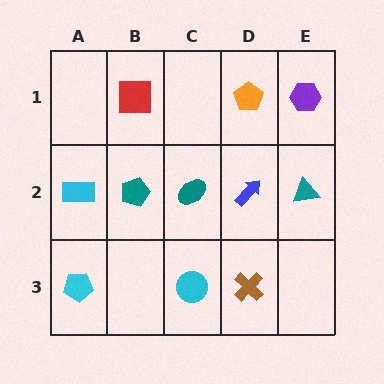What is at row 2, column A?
A cyan rectangle.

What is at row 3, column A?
A cyan pentagon.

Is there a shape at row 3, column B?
No, that cell is empty.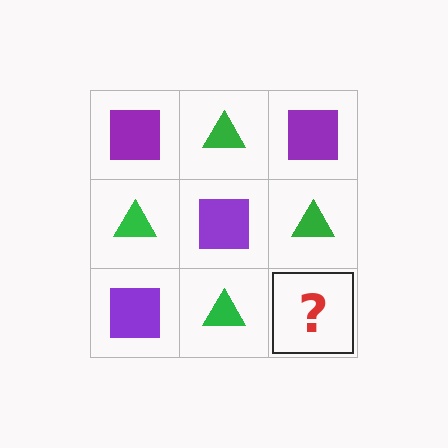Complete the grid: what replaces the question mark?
The question mark should be replaced with a purple square.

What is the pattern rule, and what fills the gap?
The rule is that it alternates purple square and green triangle in a checkerboard pattern. The gap should be filled with a purple square.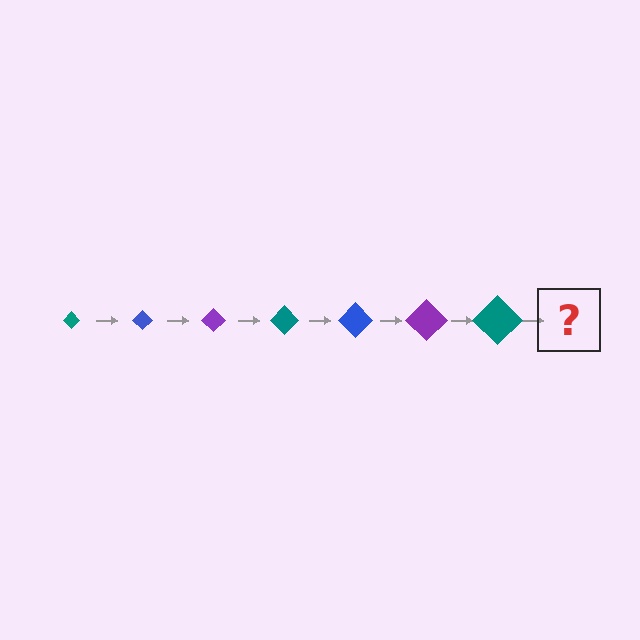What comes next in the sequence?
The next element should be a blue diamond, larger than the previous one.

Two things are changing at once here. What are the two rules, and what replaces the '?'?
The two rules are that the diamond grows larger each step and the color cycles through teal, blue, and purple. The '?' should be a blue diamond, larger than the previous one.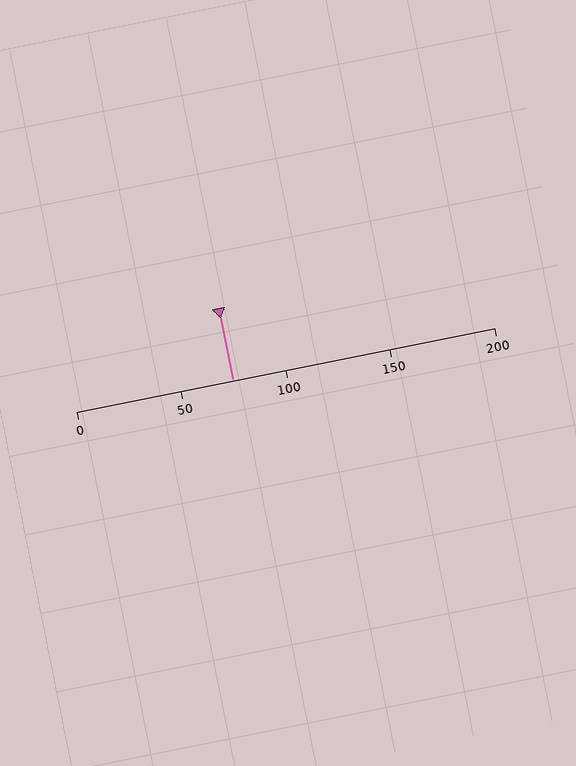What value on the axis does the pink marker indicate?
The marker indicates approximately 75.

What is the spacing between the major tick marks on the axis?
The major ticks are spaced 50 apart.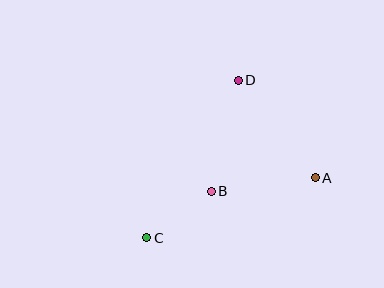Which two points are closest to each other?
Points B and C are closest to each other.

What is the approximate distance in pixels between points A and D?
The distance between A and D is approximately 124 pixels.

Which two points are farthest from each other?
Points C and D are farthest from each other.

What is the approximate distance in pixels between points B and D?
The distance between B and D is approximately 114 pixels.